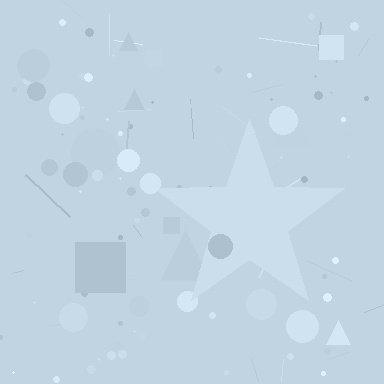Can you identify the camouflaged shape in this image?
The camouflaged shape is a star.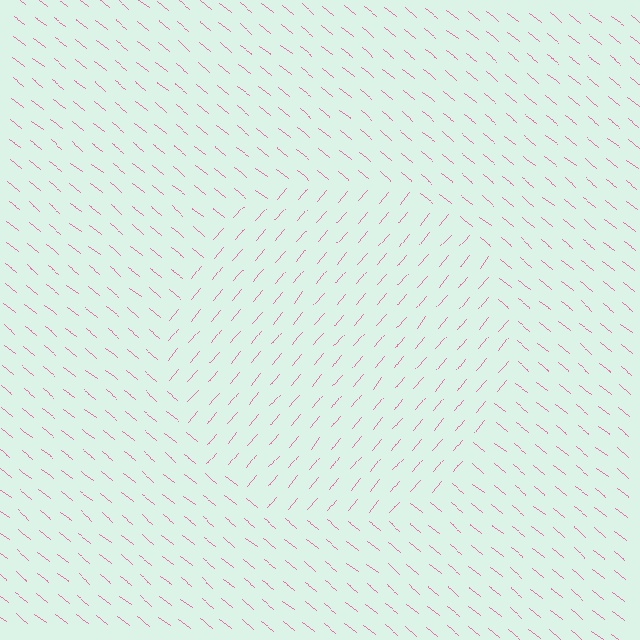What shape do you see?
I see a circle.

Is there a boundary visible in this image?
Yes, there is a texture boundary formed by a change in line orientation.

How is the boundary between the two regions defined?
The boundary is defined purely by a change in line orientation (approximately 89 degrees difference). All lines are the same color and thickness.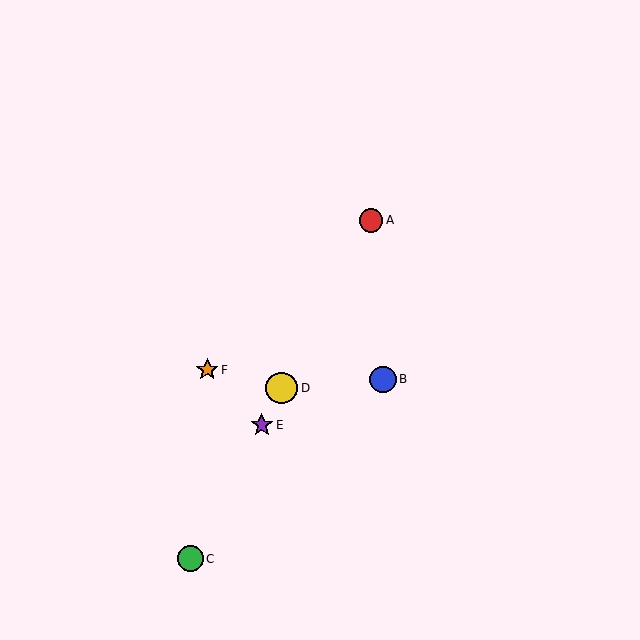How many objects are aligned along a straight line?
4 objects (A, C, D, E) are aligned along a straight line.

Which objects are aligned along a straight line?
Objects A, C, D, E are aligned along a straight line.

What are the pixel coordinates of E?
Object E is at (262, 425).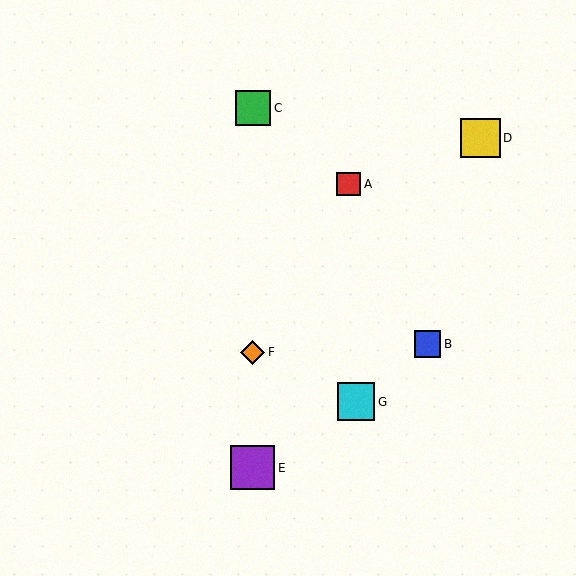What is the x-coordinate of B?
Object B is at x≈427.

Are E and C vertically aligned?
Yes, both are at x≈253.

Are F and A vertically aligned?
No, F is at x≈253 and A is at x≈349.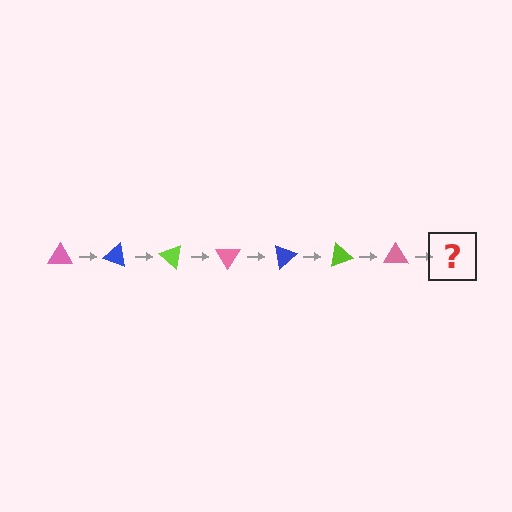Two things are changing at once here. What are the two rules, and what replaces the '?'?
The two rules are that it rotates 20 degrees each step and the color cycles through pink, blue, and lime. The '?' should be a blue triangle, rotated 140 degrees from the start.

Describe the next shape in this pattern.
It should be a blue triangle, rotated 140 degrees from the start.